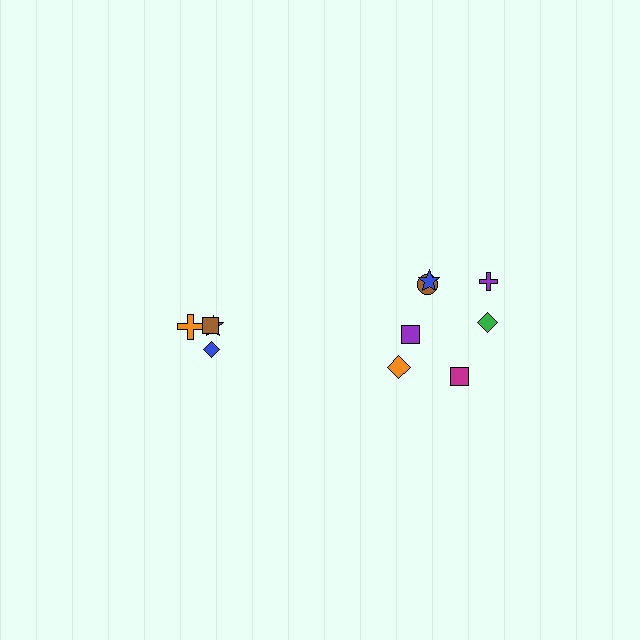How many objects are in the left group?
There are 4 objects.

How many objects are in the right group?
There are 7 objects.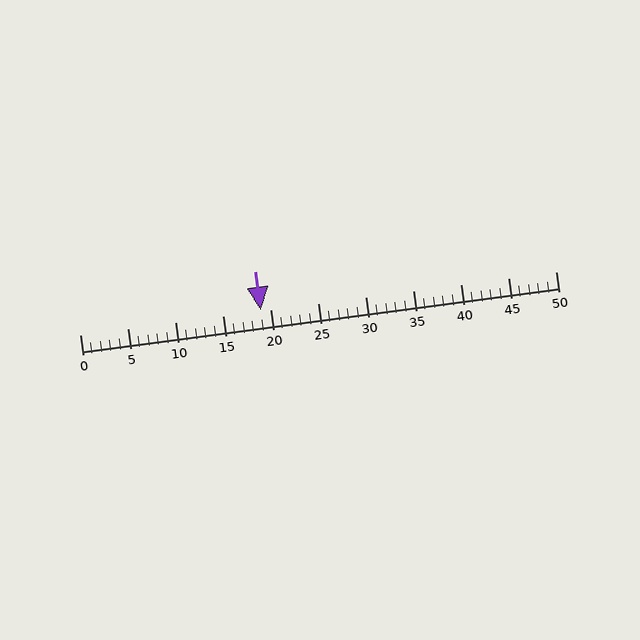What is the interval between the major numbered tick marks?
The major tick marks are spaced 5 units apart.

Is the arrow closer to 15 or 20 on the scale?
The arrow is closer to 20.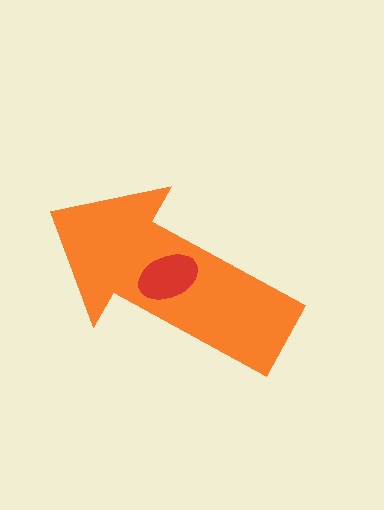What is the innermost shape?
The red ellipse.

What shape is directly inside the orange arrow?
The red ellipse.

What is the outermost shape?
The orange arrow.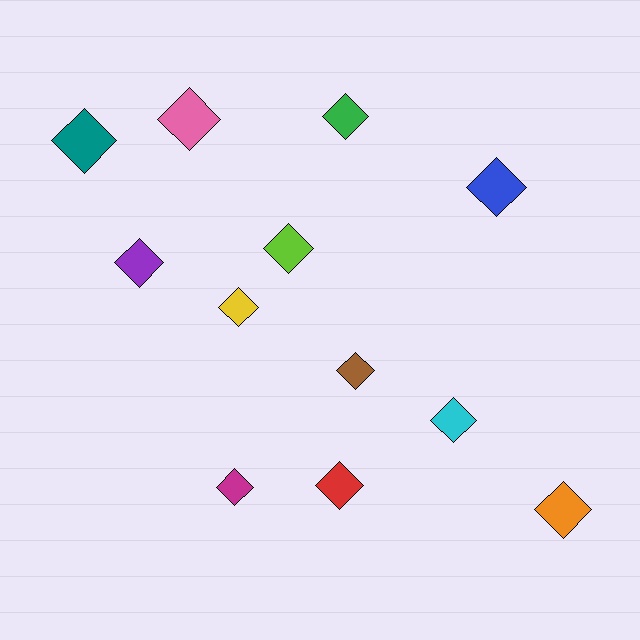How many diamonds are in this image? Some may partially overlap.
There are 12 diamonds.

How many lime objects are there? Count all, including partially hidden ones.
There is 1 lime object.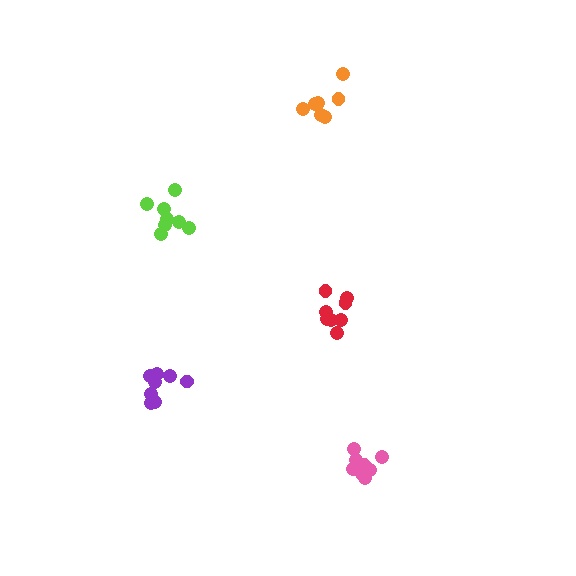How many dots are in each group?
Group 1: 8 dots, Group 2: 8 dots, Group 3: 8 dots, Group 4: 7 dots, Group 5: 10 dots (41 total).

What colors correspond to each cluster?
The clusters are colored: lime, red, purple, orange, pink.